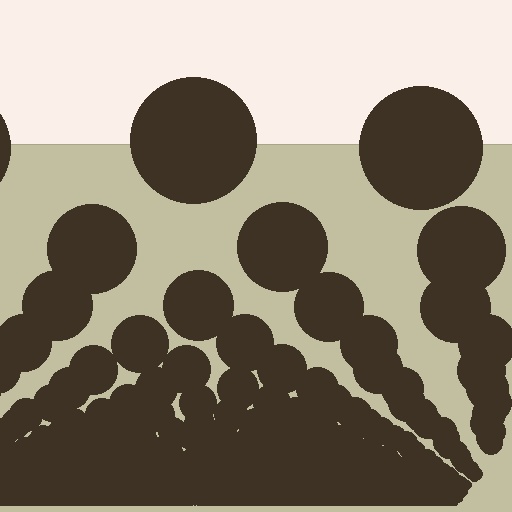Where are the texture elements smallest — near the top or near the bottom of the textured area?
Near the bottom.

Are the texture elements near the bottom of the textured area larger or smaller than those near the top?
Smaller. The gradient is inverted — elements near the bottom are smaller and denser.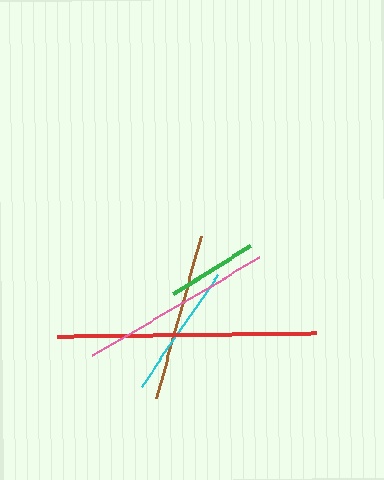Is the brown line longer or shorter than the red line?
The red line is longer than the brown line.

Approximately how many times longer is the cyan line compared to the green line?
The cyan line is approximately 1.5 times the length of the green line.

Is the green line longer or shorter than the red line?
The red line is longer than the green line.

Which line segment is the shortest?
The green line is the shortest at approximately 91 pixels.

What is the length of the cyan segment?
The cyan segment is approximately 136 pixels long.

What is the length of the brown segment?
The brown segment is approximately 169 pixels long.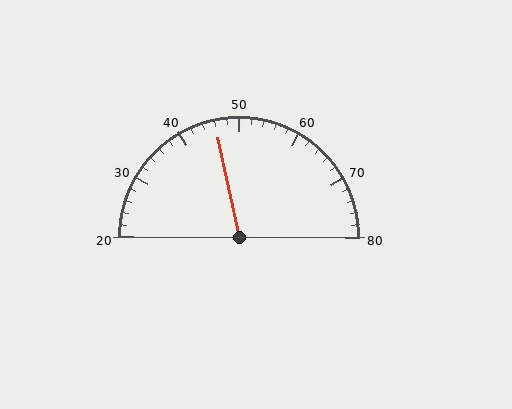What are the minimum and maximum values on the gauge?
The gauge ranges from 20 to 80.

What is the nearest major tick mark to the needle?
The nearest major tick mark is 50.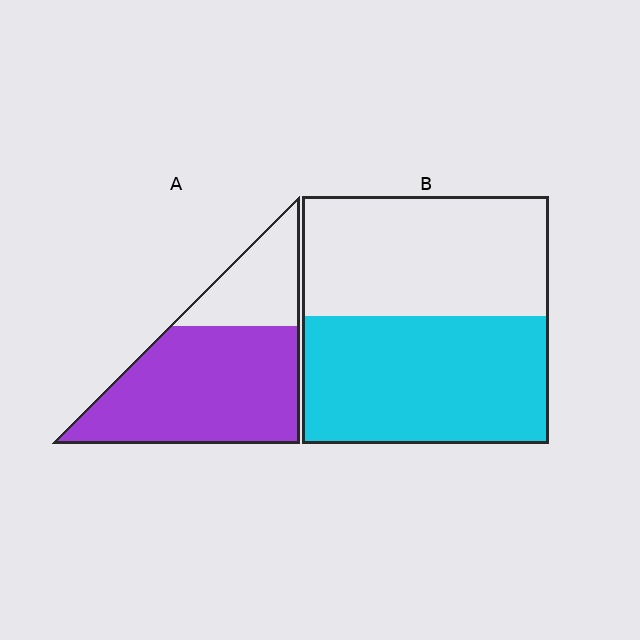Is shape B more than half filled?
Roughly half.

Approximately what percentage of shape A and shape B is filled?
A is approximately 70% and B is approximately 50%.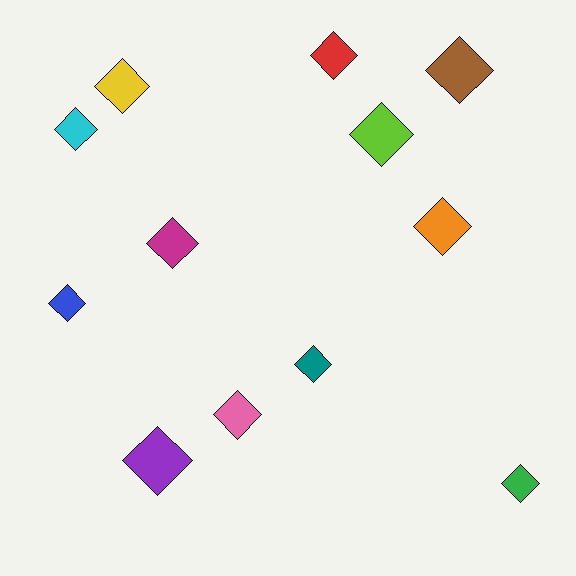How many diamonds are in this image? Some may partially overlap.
There are 12 diamonds.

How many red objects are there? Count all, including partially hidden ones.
There is 1 red object.